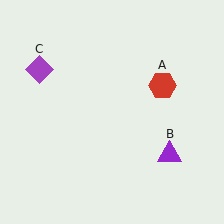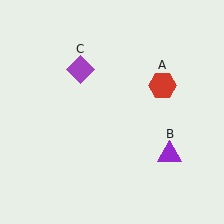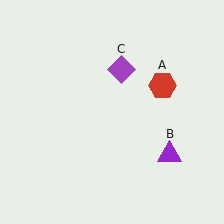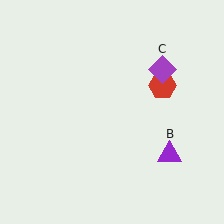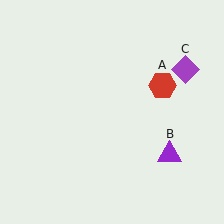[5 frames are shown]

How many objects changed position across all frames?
1 object changed position: purple diamond (object C).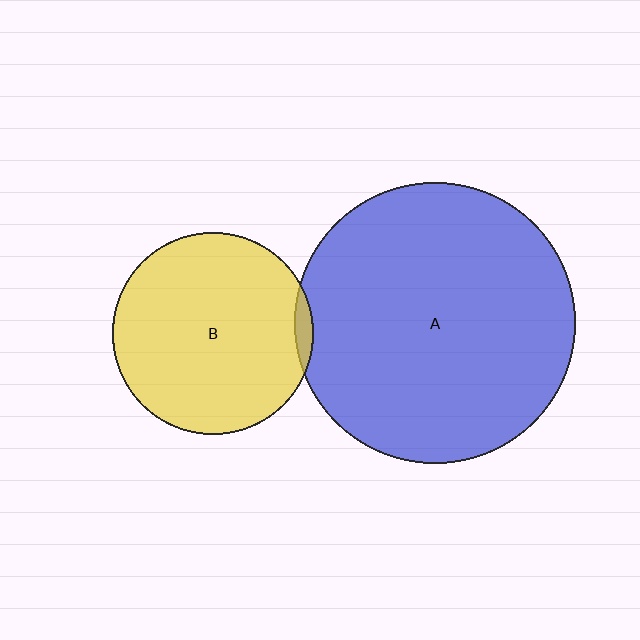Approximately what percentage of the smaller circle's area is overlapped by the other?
Approximately 5%.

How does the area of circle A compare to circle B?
Approximately 1.9 times.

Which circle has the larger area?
Circle A (blue).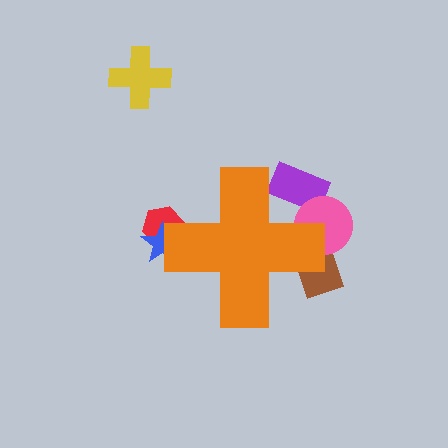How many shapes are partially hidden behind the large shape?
5 shapes are partially hidden.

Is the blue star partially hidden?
Yes, the blue star is partially hidden behind the orange cross.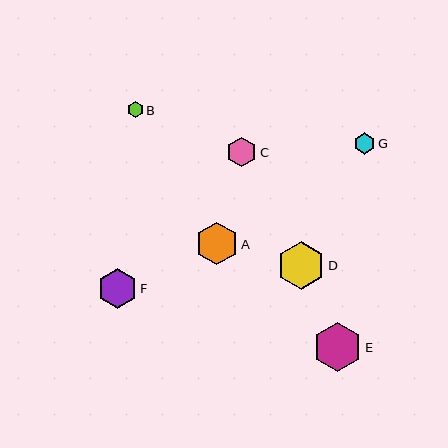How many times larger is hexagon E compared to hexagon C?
Hexagon E is approximately 1.6 times the size of hexagon C.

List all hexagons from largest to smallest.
From largest to smallest: E, D, A, F, C, G, B.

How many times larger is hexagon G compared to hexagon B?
Hexagon G is approximately 1.3 times the size of hexagon B.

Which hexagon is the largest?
Hexagon E is the largest with a size of approximately 49 pixels.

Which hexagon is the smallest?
Hexagon B is the smallest with a size of approximately 16 pixels.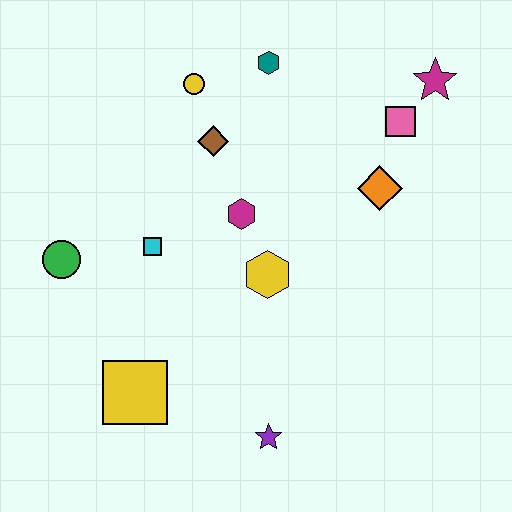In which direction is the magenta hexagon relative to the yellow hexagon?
The magenta hexagon is above the yellow hexagon.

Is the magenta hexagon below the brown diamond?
Yes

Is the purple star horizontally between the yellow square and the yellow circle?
No